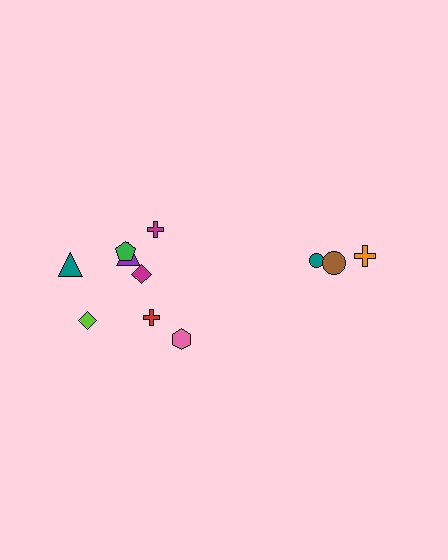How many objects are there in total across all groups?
There are 11 objects.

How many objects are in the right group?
There are 3 objects.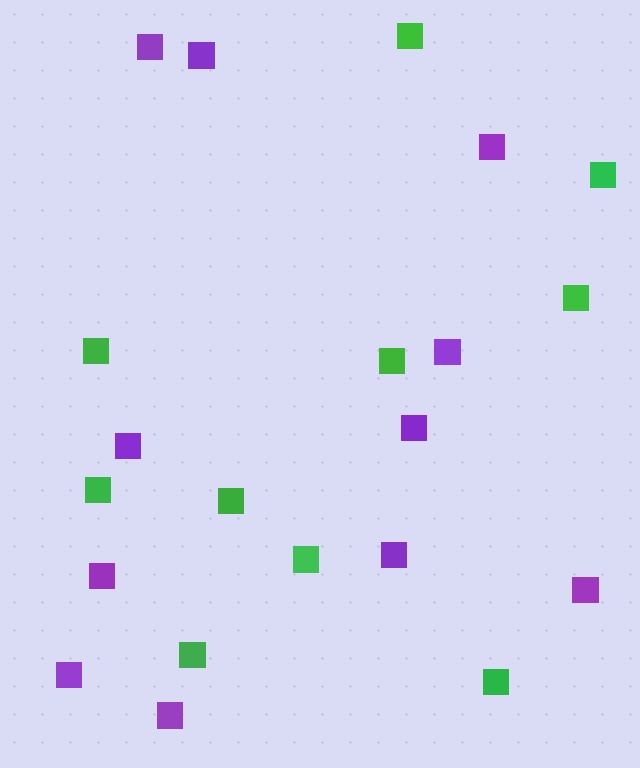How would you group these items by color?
There are 2 groups: one group of purple squares (11) and one group of green squares (10).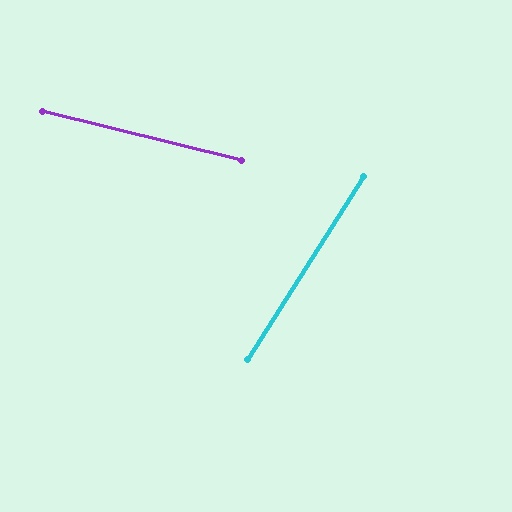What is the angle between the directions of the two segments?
Approximately 71 degrees.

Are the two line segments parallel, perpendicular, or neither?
Neither parallel nor perpendicular — they differ by about 71°.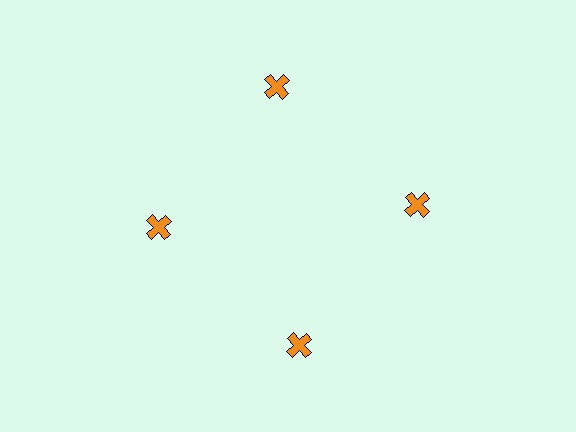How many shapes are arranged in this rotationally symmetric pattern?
There are 4 shapes, arranged in 4 groups of 1.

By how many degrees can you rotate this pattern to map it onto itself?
The pattern maps onto itself every 90 degrees of rotation.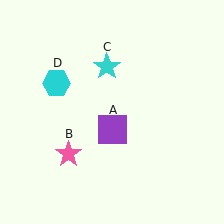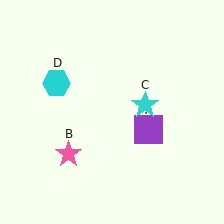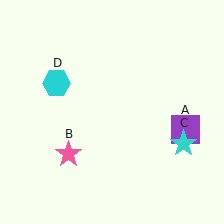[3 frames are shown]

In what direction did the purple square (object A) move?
The purple square (object A) moved right.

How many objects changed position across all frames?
2 objects changed position: purple square (object A), cyan star (object C).